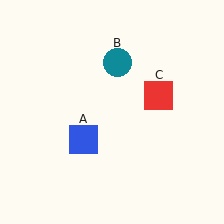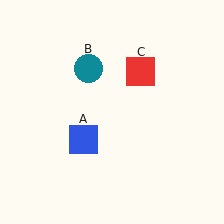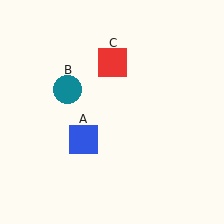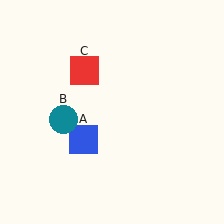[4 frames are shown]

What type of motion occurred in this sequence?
The teal circle (object B), red square (object C) rotated counterclockwise around the center of the scene.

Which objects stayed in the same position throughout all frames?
Blue square (object A) remained stationary.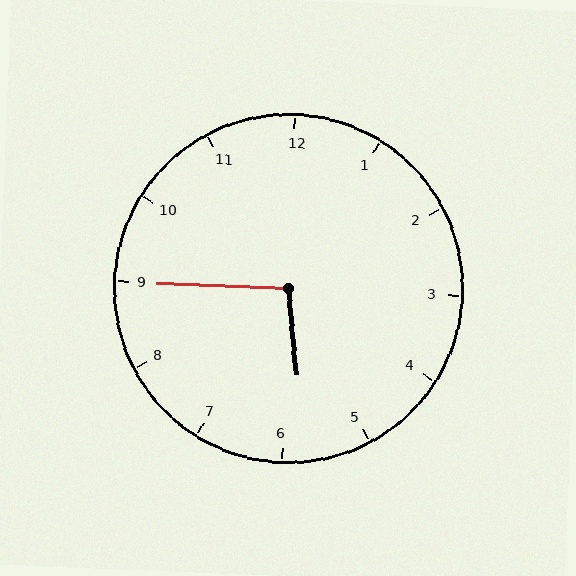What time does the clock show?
5:45.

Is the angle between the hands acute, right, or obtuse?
It is obtuse.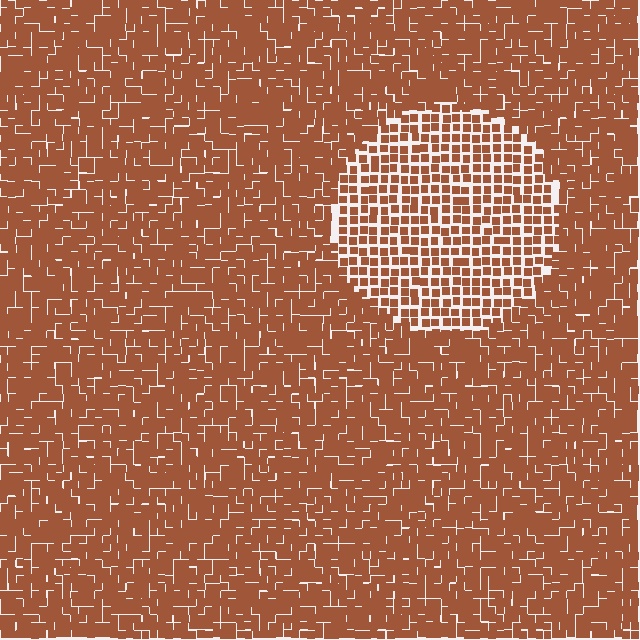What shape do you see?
I see a circle.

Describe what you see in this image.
The image contains small brown elements arranged at two different densities. A circle-shaped region is visible where the elements are less densely packed than the surrounding area.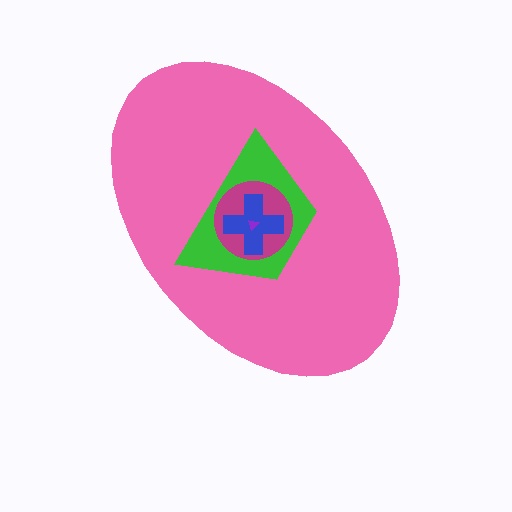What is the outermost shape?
The pink ellipse.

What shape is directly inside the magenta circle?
The blue cross.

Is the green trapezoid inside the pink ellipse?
Yes.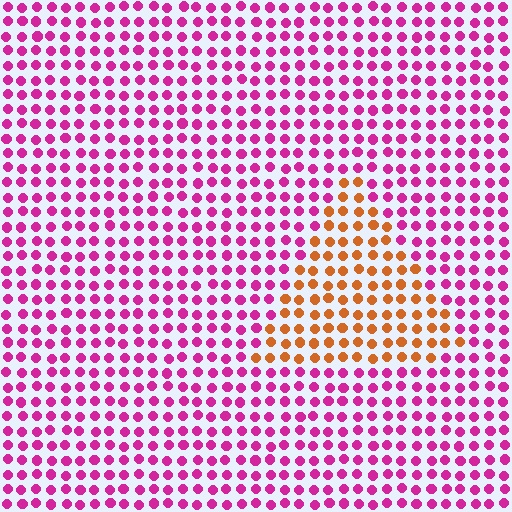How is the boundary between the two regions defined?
The boundary is defined purely by a slight shift in hue (about 65 degrees). Spacing, size, and orientation are identical on both sides.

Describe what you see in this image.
The image is filled with small magenta elements in a uniform arrangement. A triangle-shaped region is visible where the elements are tinted to a slightly different hue, forming a subtle color boundary.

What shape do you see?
I see a triangle.